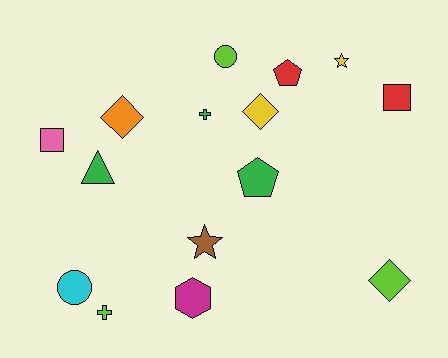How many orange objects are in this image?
There is 1 orange object.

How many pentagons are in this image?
There are 2 pentagons.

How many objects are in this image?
There are 15 objects.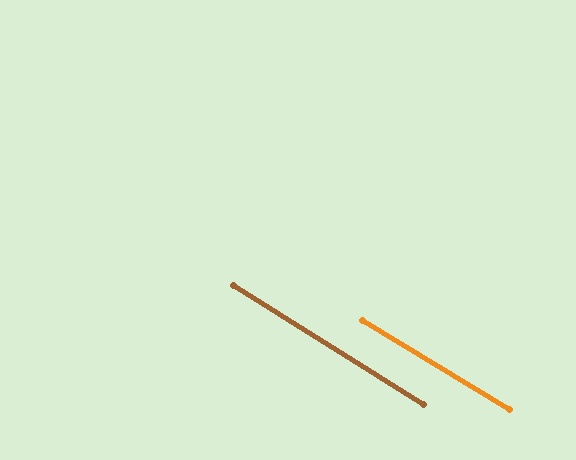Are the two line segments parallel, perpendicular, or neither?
Parallel — their directions differ by only 0.6°.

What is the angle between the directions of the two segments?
Approximately 1 degree.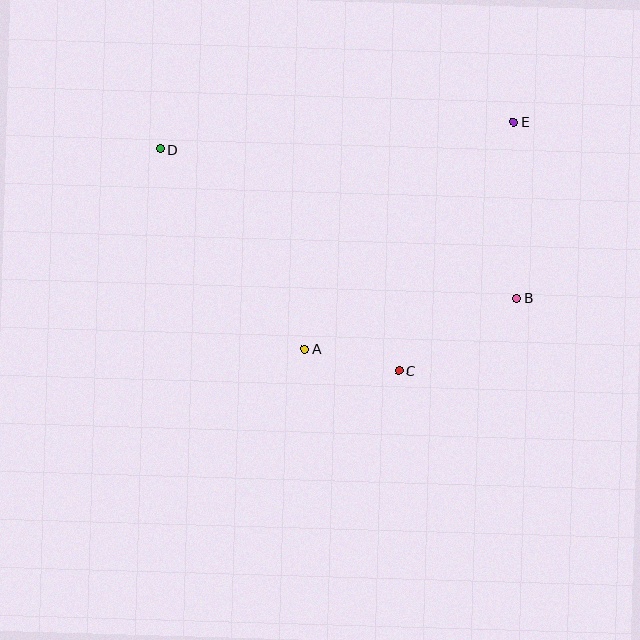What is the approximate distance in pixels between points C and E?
The distance between C and E is approximately 274 pixels.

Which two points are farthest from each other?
Points B and D are farthest from each other.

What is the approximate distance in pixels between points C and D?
The distance between C and D is approximately 325 pixels.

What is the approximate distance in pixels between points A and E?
The distance between A and E is approximately 308 pixels.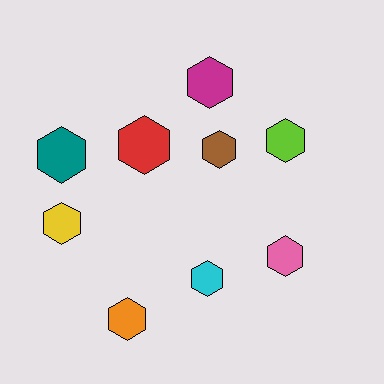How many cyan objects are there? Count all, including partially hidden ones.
There is 1 cyan object.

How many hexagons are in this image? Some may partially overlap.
There are 9 hexagons.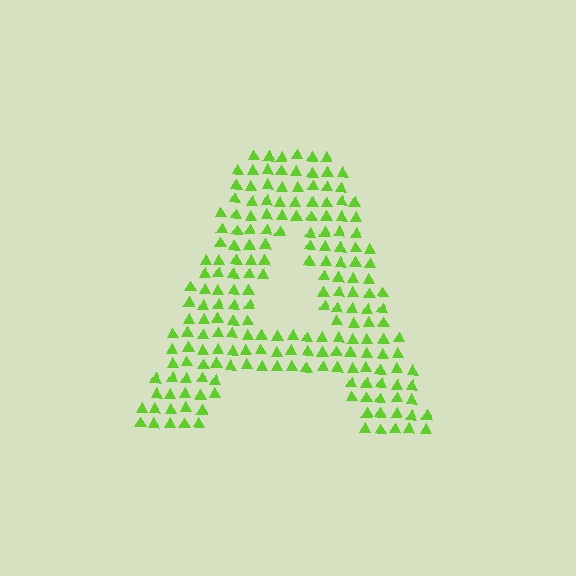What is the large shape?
The large shape is the letter A.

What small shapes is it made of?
It is made of small triangles.